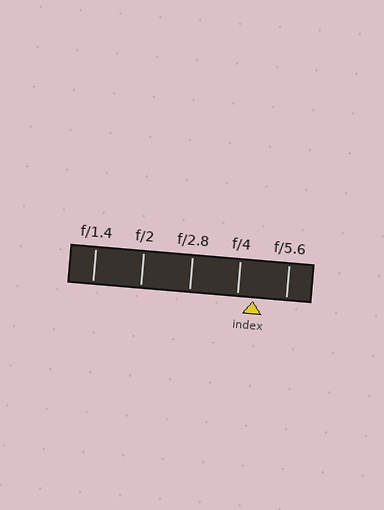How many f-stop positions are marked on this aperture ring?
There are 5 f-stop positions marked.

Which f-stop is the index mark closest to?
The index mark is closest to f/4.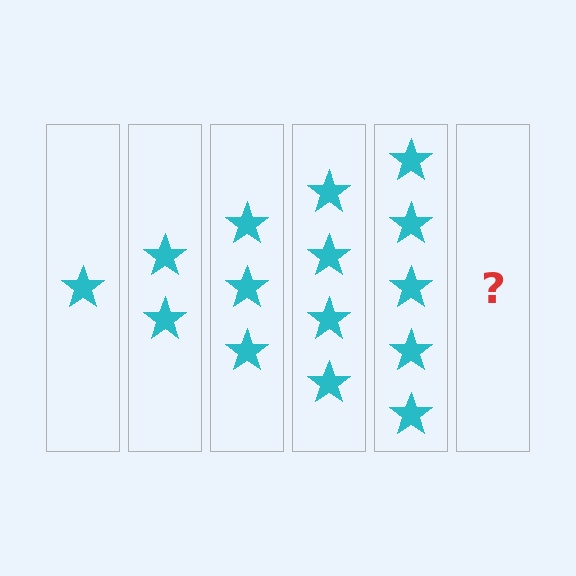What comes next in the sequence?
The next element should be 6 stars.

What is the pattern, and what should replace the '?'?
The pattern is that each step adds one more star. The '?' should be 6 stars.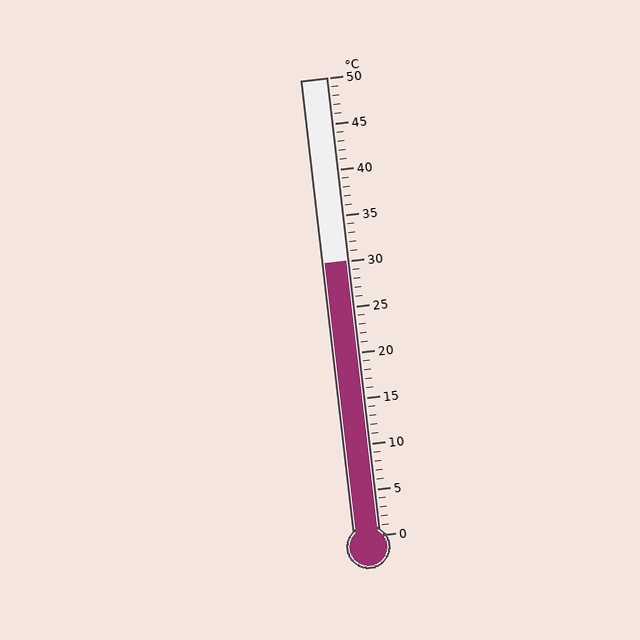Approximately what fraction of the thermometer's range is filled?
The thermometer is filled to approximately 60% of its range.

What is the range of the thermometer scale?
The thermometer scale ranges from 0°C to 50°C.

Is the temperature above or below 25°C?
The temperature is above 25°C.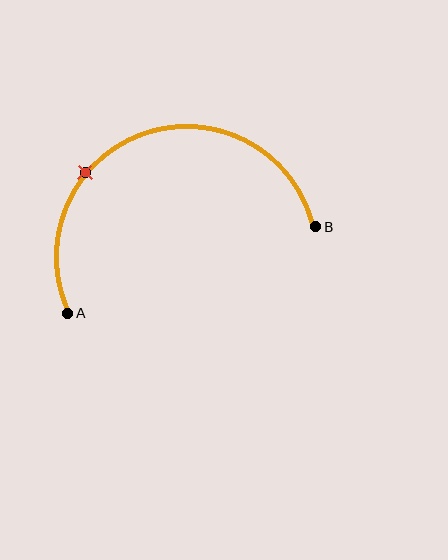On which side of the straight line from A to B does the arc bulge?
The arc bulges above the straight line connecting A and B.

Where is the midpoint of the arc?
The arc midpoint is the point on the curve farthest from the straight line joining A and B. It sits above that line.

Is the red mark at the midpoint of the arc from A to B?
No. The red mark lies on the arc but is closer to endpoint A. The arc midpoint would be at the point on the curve equidistant along the arc from both A and B.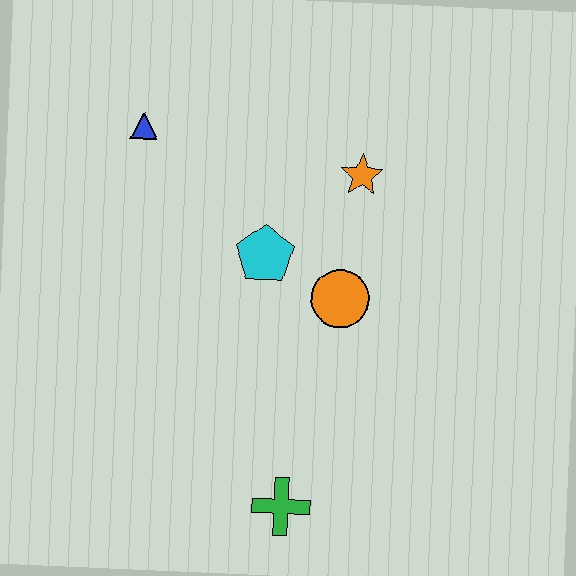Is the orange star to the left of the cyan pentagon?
No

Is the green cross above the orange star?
No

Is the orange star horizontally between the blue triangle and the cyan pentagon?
No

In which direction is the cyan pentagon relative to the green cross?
The cyan pentagon is above the green cross.